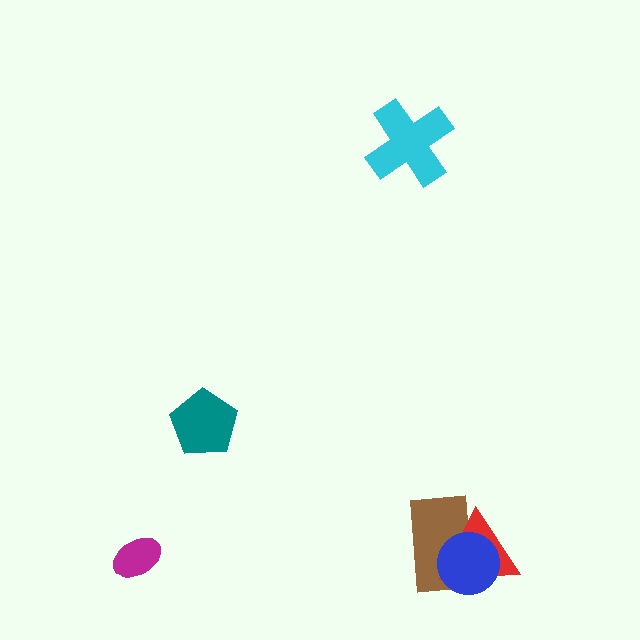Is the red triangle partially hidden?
Yes, it is partially covered by another shape.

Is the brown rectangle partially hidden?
Yes, it is partially covered by another shape.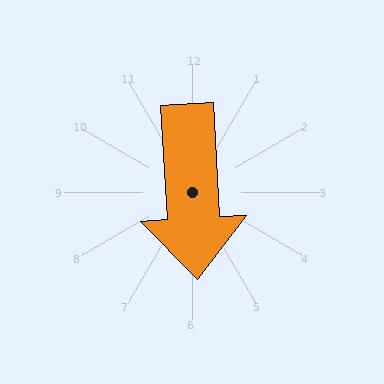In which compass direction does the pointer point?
South.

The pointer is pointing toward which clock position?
Roughly 6 o'clock.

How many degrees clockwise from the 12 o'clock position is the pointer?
Approximately 177 degrees.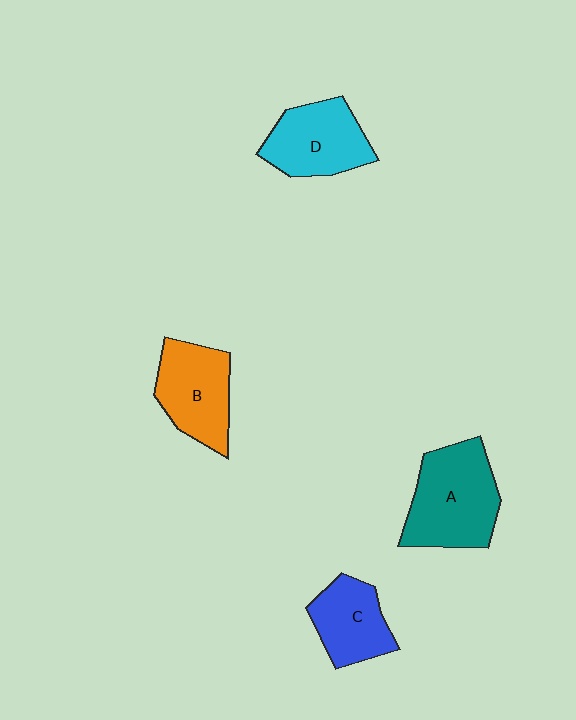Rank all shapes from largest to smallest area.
From largest to smallest: A (teal), B (orange), D (cyan), C (blue).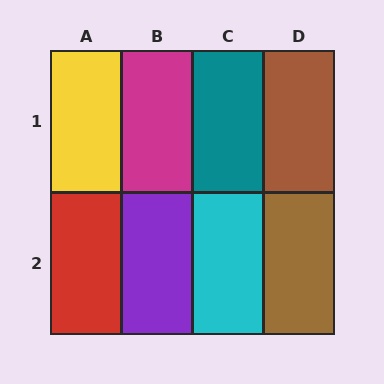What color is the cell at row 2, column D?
Brown.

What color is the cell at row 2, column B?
Purple.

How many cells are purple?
1 cell is purple.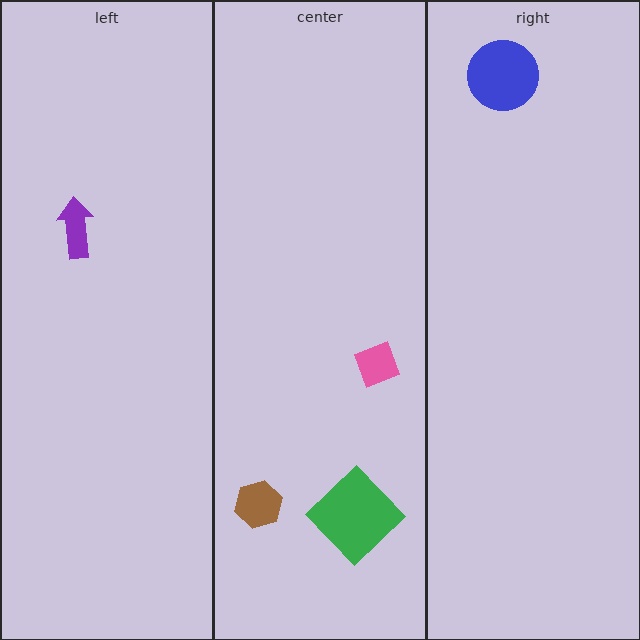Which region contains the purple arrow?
The left region.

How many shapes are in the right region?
1.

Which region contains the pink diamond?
The center region.